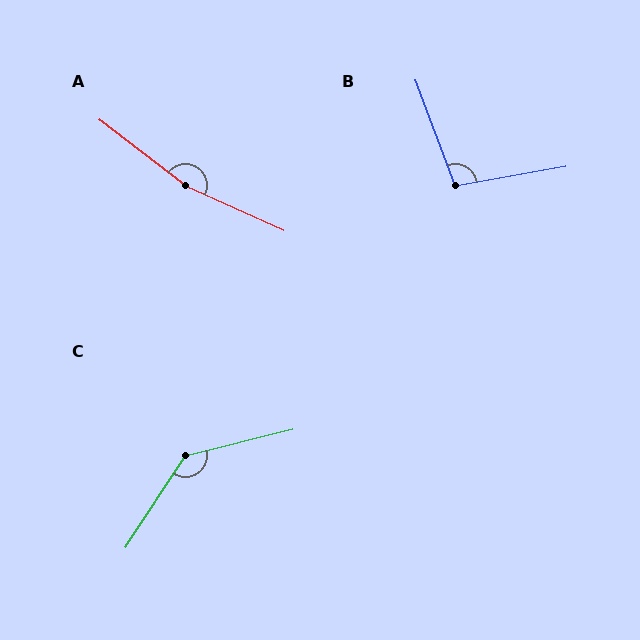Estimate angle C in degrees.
Approximately 137 degrees.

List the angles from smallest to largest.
B (101°), C (137°), A (167°).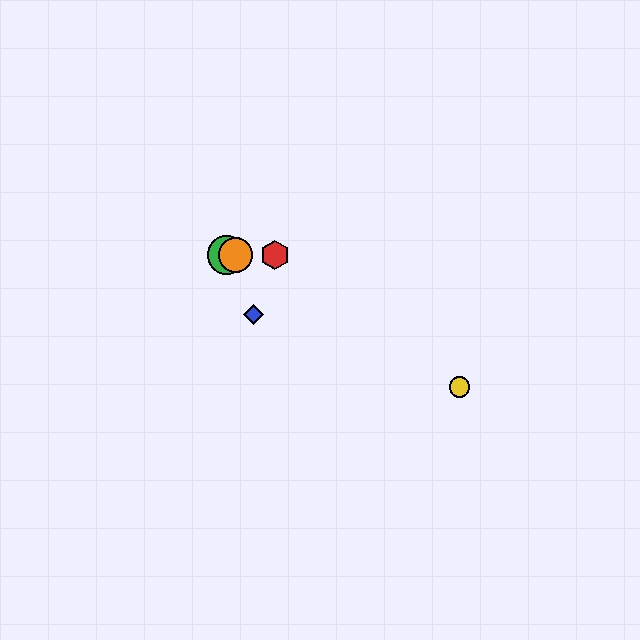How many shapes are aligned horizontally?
4 shapes (the red hexagon, the green circle, the purple diamond, the orange circle) are aligned horizontally.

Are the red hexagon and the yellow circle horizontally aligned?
No, the red hexagon is at y≈255 and the yellow circle is at y≈387.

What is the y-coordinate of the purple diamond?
The purple diamond is at y≈255.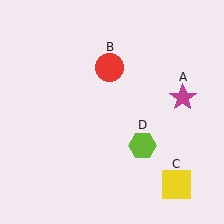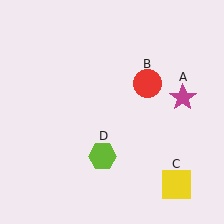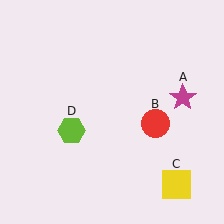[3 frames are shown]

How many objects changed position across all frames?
2 objects changed position: red circle (object B), lime hexagon (object D).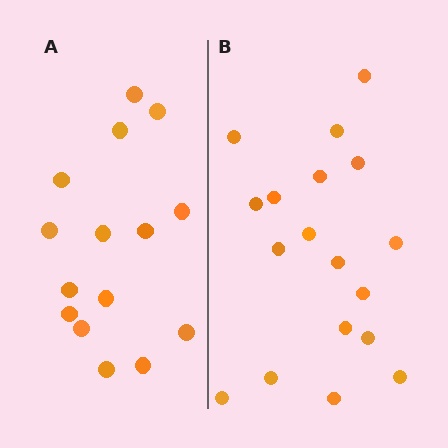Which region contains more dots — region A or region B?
Region B (the right region) has more dots.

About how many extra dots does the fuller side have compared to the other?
Region B has just a few more — roughly 2 or 3 more dots than region A.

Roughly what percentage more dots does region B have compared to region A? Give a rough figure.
About 20% more.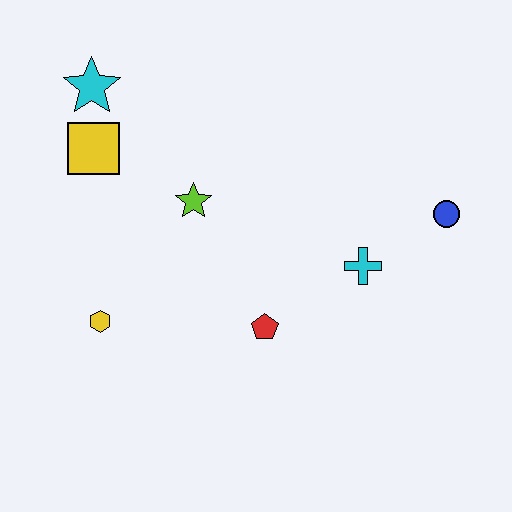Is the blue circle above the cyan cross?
Yes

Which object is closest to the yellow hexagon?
The lime star is closest to the yellow hexagon.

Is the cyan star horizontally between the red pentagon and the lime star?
No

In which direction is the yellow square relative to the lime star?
The yellow square is to the left of the lime star.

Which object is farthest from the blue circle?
The cyan star is farthest from the blue circle.